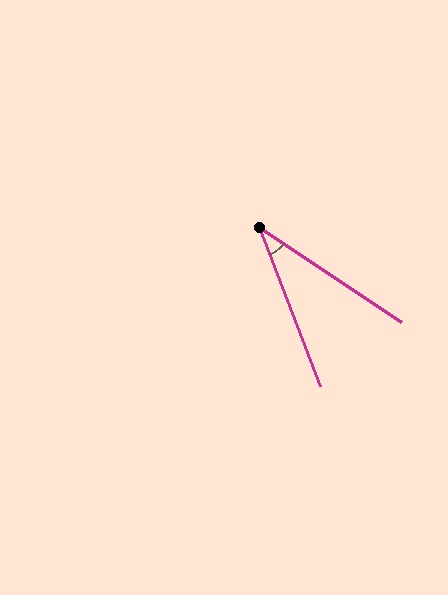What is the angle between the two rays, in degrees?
Approximately 35 degrees.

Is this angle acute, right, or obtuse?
It is acute.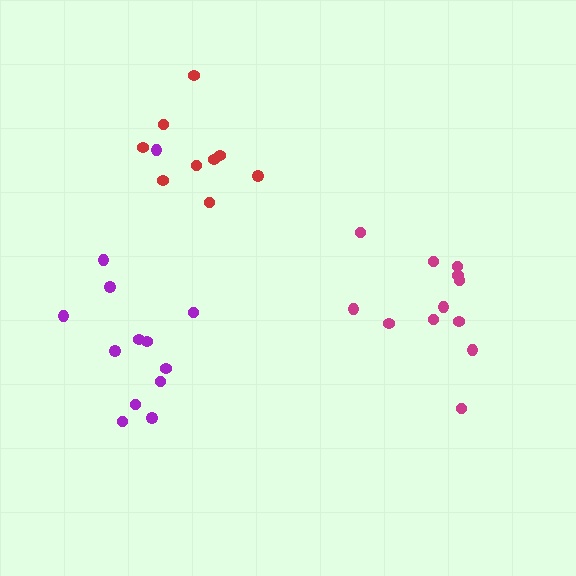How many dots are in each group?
Group 1: 12 dots, Group 2: 13 dots, Group 3: 9 dots (34 total).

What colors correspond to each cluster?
The clusters are colored: magenta, purple, red.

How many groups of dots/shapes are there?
There are 3 groups.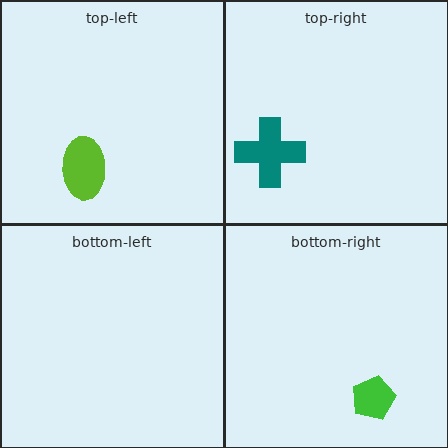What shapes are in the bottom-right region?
The green pentagon.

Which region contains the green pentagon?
The bottom-right region.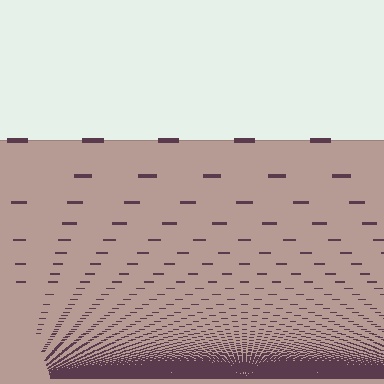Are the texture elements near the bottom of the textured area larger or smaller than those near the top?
Smaller. The gradient is inverted — elements near the bottom are smaller and denser.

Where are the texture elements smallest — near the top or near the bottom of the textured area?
Near the bottom.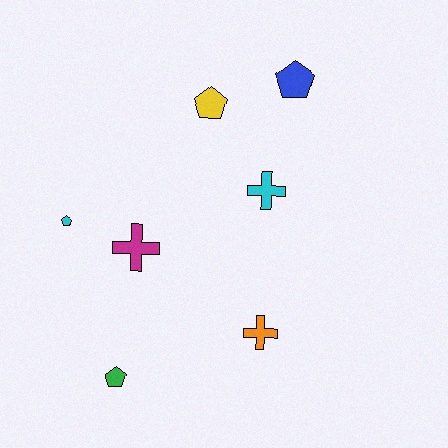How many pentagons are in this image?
There are 4 pentagons.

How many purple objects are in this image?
There are no purple objects.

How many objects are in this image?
There are 7 objects.